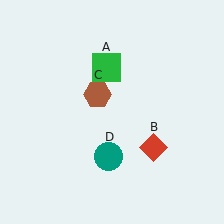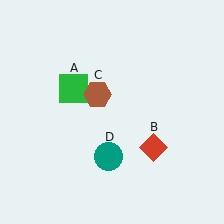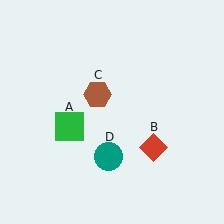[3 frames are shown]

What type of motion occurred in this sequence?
The green square (object A) rotated counterclockwise around the center of the scene.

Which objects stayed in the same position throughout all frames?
Red diamond (object B) and brown hexagon (object C) and teal circle (object D) remained stationary.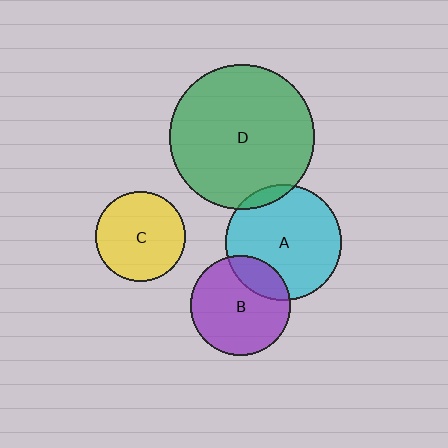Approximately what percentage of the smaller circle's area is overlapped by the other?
Approximately 5%.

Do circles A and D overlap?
Yes.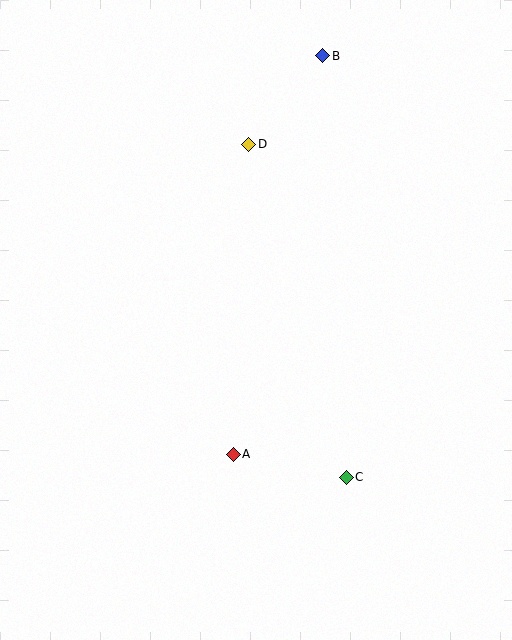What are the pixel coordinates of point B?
Point B is at (323, 56).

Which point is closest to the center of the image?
Point A at (233, 454) is closest to the center.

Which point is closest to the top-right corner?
Point B is closest to the top-right corner.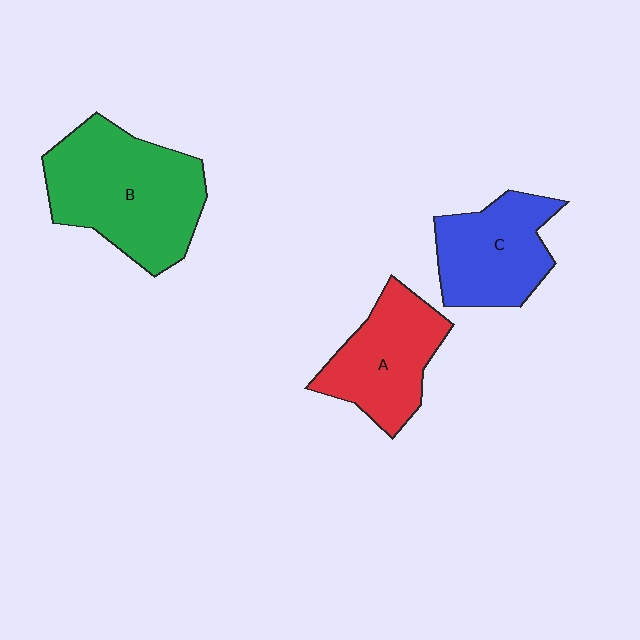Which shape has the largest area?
Shape B (green).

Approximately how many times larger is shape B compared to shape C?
Approximately 1.5 times.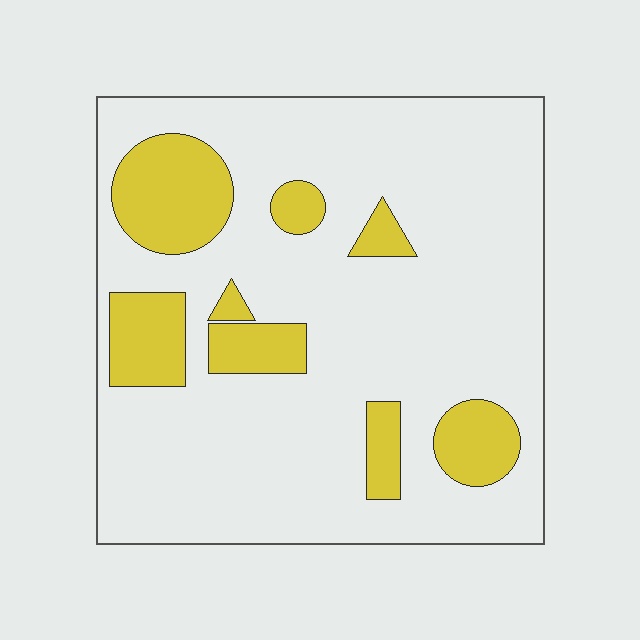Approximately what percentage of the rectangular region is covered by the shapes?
Approximately 20%.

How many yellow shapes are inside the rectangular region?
8.